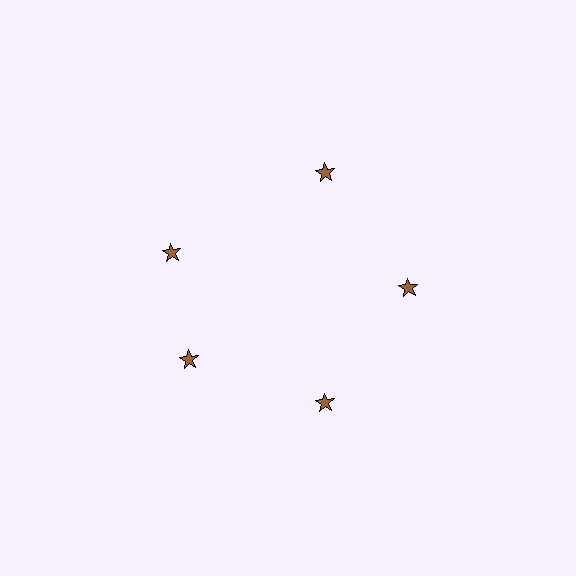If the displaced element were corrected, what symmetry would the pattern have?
It would have 5-fold rotational symmetry — the pattern would map onto itself every 72 degrees.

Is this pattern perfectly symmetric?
No. The 5 brown stars are arranged in a ring, but one element near the 10 o'clock position is rotated out of alignment along the ring, breaking the 5-fold rotational symmetry.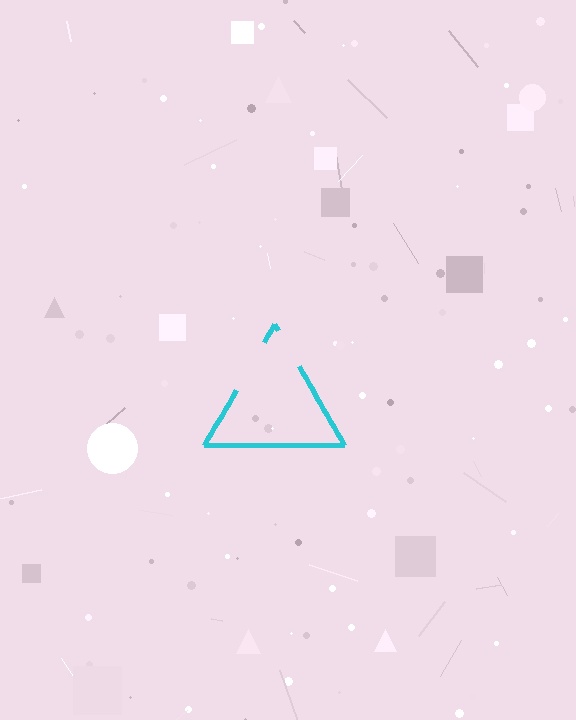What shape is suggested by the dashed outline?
The dashed outline suggests a triangle.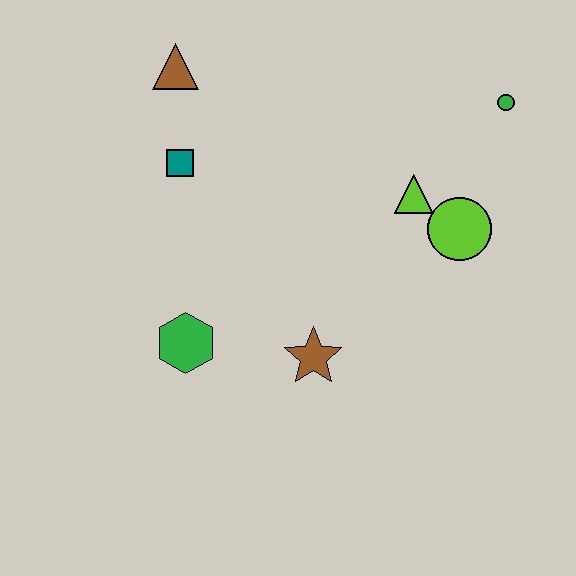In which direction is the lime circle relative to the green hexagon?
The lime circle is to the right of the green hexagon.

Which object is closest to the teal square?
The brown triangle is closest to the teal square.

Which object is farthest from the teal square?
The green circle is farthest from the teal square.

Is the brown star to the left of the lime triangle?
Yes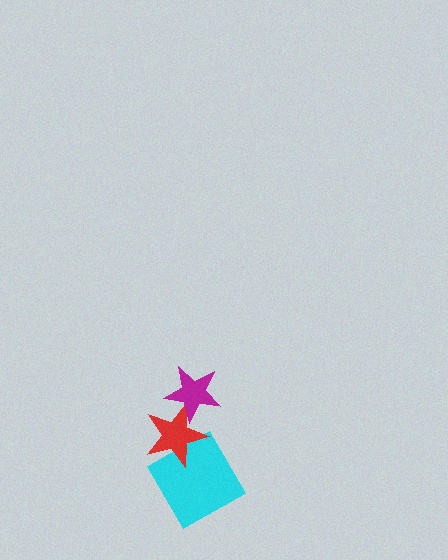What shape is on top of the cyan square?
The red star is on top of the cyan square.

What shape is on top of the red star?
The magenta star is on top of the red star.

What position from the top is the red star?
The red star is 2nd from the top.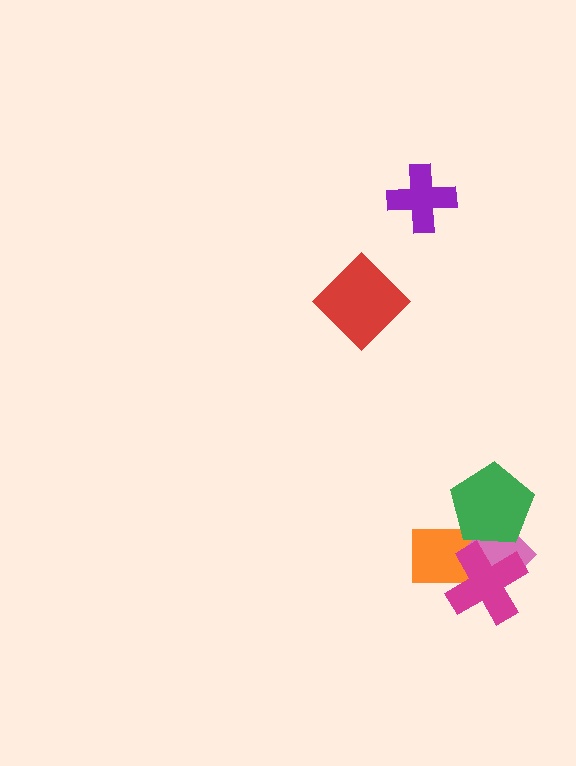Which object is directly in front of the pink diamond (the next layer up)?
The green pentagon is directly in front of the pink diamond.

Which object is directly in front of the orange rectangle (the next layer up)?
The pink diamond is directly in front of the orange rectangle.